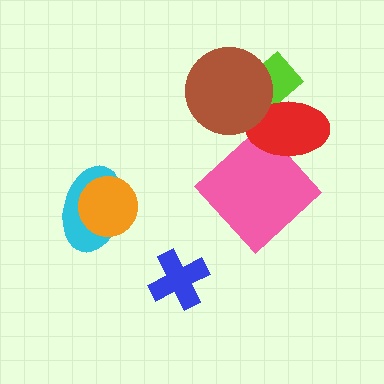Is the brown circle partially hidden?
No, no other shape covers it.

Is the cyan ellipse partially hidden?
Yes, it is partially covered by another shape.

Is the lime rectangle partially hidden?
Yes, it is partially covered by another shape.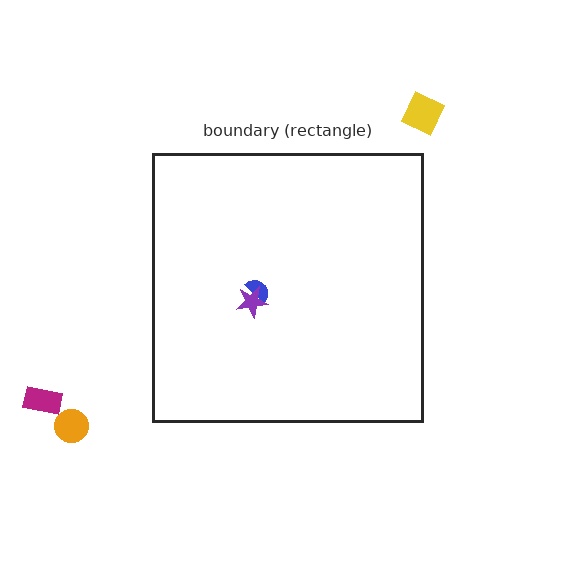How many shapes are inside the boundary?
2 inside, 3 outside.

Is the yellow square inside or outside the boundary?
Outside.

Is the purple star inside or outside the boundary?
Inside.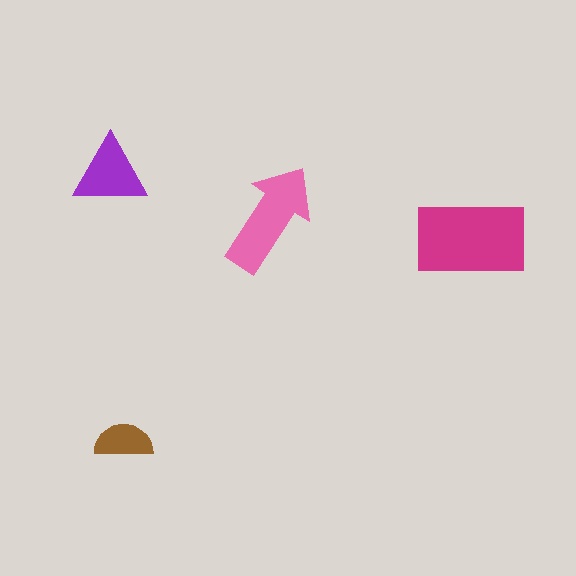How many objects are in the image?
There are 4 objects in the image.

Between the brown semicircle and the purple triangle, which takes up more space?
The purple triangle.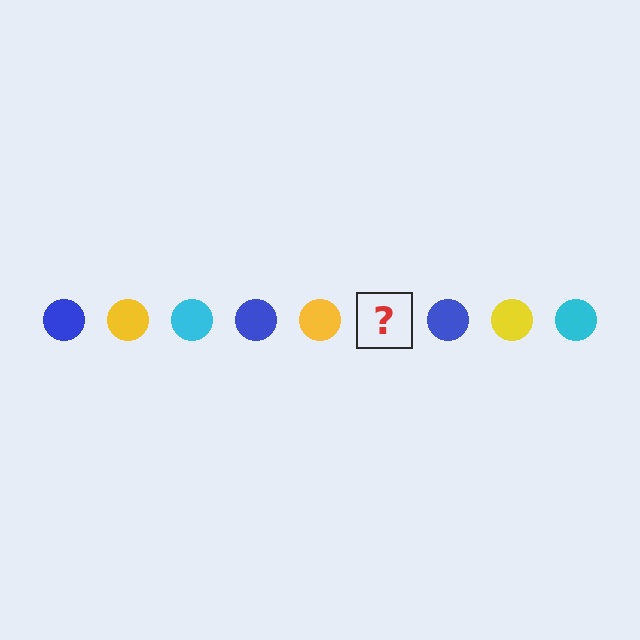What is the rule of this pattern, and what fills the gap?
The rule is that the pattern cycles through blue, yellow, cyan circles. The gap should be filled with a cyan circle.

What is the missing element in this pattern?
The missing element is a cyan circle.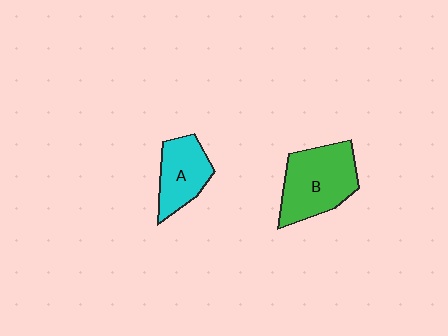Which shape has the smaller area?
Shape A (cyan).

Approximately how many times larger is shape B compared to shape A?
Approximately 1.5 times.